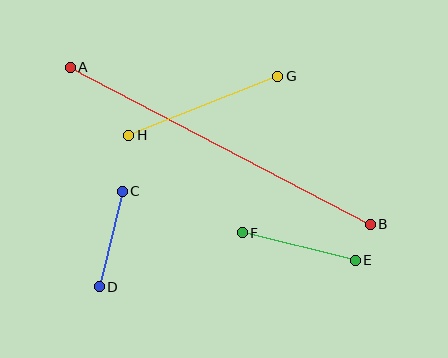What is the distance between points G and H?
The distance is approximately 160 pixels.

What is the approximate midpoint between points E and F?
The midpoint is at approximately (299, 246) pixels.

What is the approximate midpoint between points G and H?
The midpoint is at approximately (203, 106) pixels.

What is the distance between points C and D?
The distance is approximately 99 pixels.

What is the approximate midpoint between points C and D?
The midpoint is at approximately (111, 239) pixels.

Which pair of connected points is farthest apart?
Points A and B are farthest apart.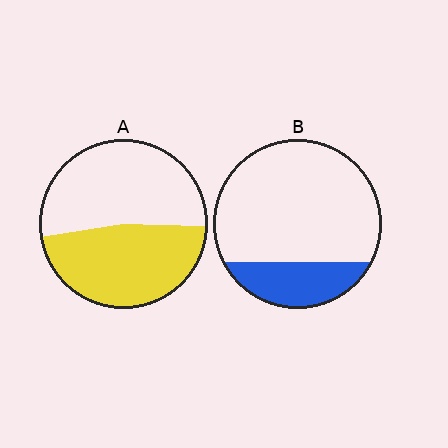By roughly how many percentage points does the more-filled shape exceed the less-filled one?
By roughly 25 percentage points (A over B).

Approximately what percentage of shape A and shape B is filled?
A is approximately 45% and B is approximately 20%.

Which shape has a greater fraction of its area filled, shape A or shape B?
Shape A.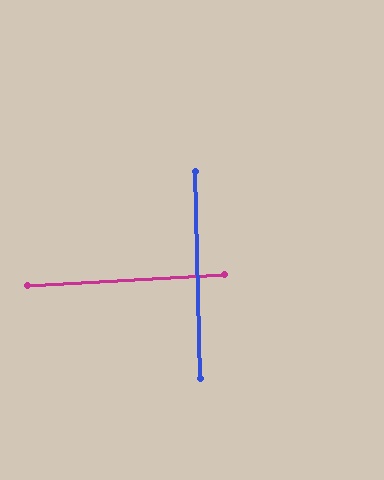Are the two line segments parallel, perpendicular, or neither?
Perpendicular — they meet at approximately 88°.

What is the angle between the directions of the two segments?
Approximately 88 degrees.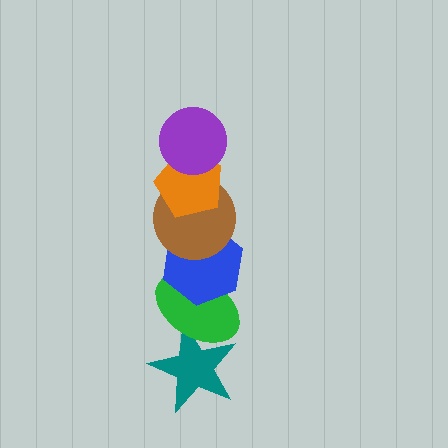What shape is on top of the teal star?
The green ellipse is on top of the teal star.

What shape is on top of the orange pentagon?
The purple circle is on top of the orange pentagon.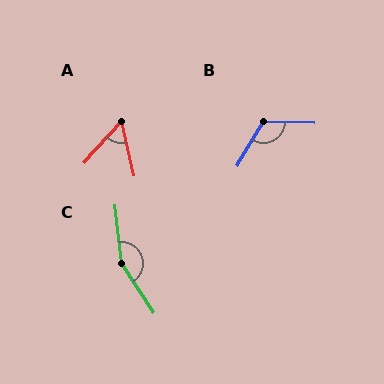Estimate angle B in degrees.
Approximately 120 degrees.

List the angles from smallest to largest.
A (55°), B (120°), C (153°).